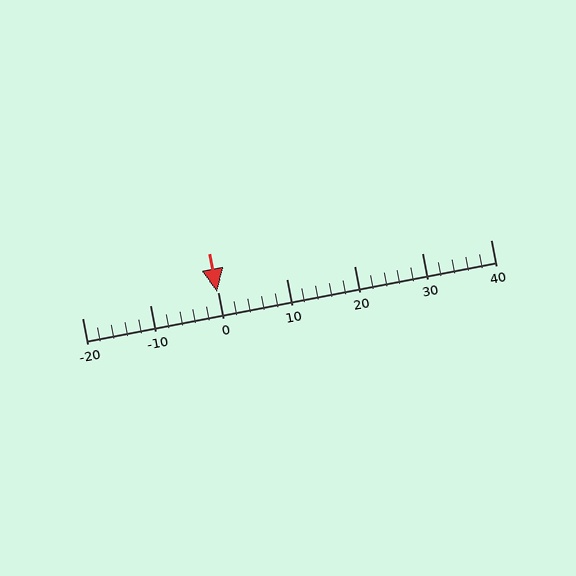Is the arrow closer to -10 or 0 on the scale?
The arrow is closer to 0.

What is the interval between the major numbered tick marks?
The major tick marks are spaced 10 units apart.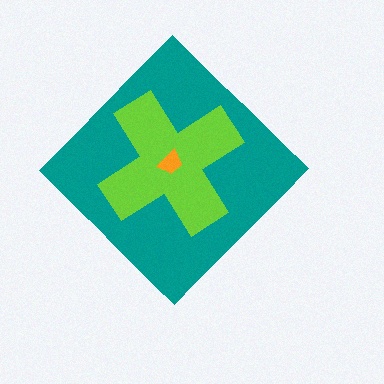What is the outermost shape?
The teal diamond.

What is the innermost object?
The orange trapezoid.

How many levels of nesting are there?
3.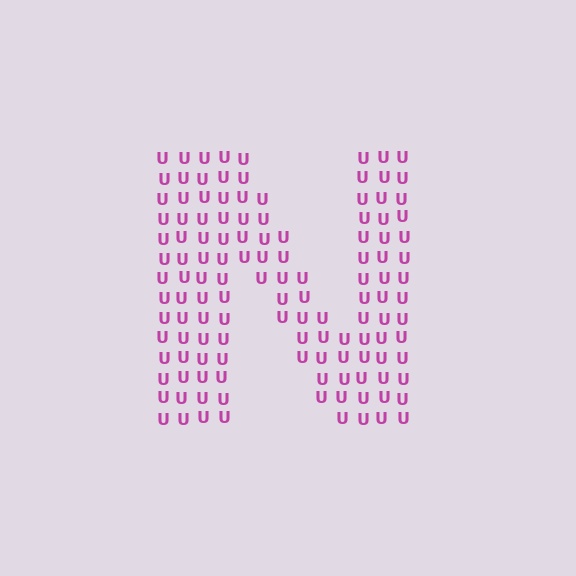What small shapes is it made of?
It is made of small letter U's.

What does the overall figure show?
The overall figure shows the letter N.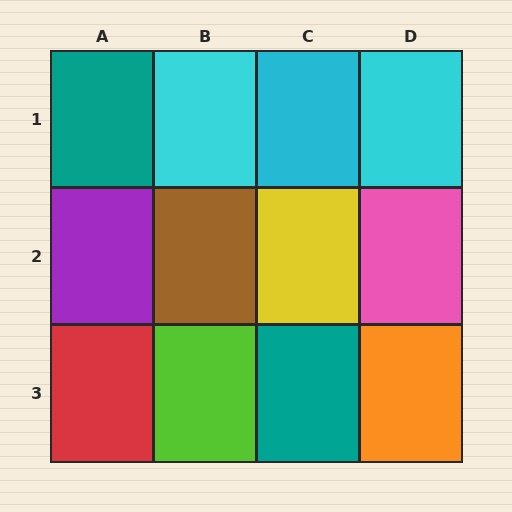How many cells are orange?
1 cell is orange.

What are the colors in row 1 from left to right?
Teal, cyan, cyan, cyan.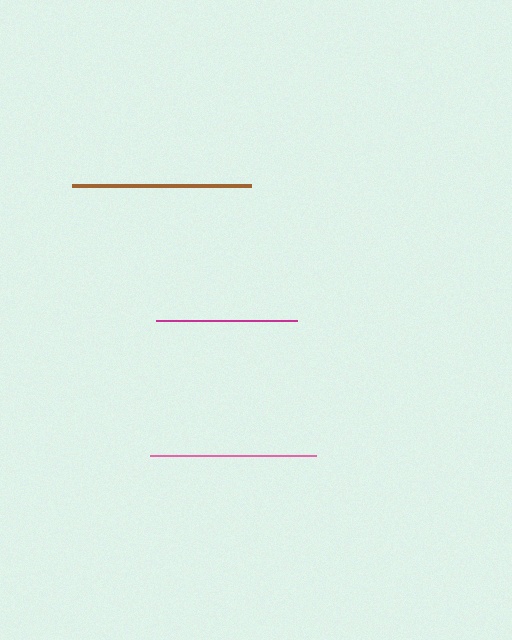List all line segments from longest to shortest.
From longest to shortest: brown, pink, magenta.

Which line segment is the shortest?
The magenta line is the shortest at approximately 141 pixels.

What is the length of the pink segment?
The pink segment is approximately 166 pixels long.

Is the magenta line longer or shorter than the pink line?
The pink line is longer than the magenta line.